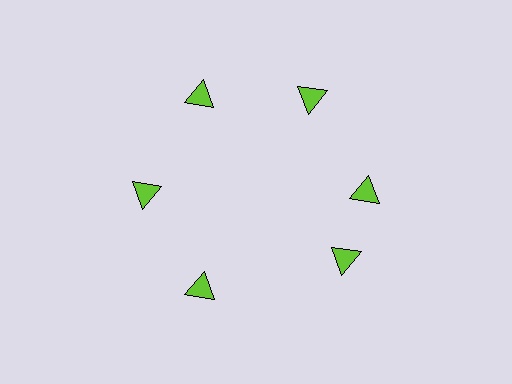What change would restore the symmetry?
The symmetry would be restored by rotating it back into even spacing with its neighbors so that all 6 triangles sit at equal angles and equal distance from the center.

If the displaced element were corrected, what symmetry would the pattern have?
It would have 6-fold rotational symmetry — the pattern would map onto itself every 60 degrees.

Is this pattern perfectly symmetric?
No. The 6 lime triangles are arranged in a ring, but one element near the 5 o'clock position is rotated out of alignment along the ring, breaking the 6-fold rotational symmetry.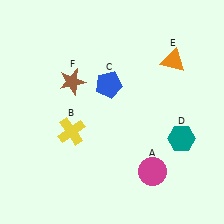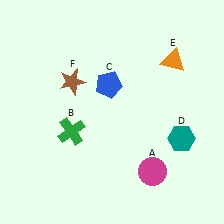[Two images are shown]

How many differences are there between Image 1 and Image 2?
There is 1 difference between the two images.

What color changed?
The cross (B) changed from yellow in Image 1 to green in Image 2.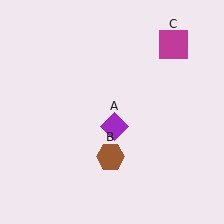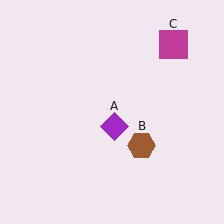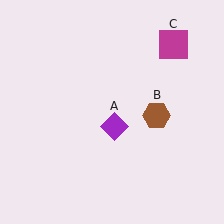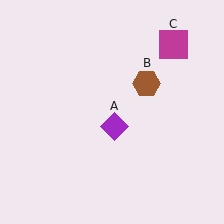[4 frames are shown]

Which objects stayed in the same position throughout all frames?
Purple diamond (object A) and magenta square (object C) remained stationary.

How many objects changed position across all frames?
1 object changed position: brown hexagon (object B).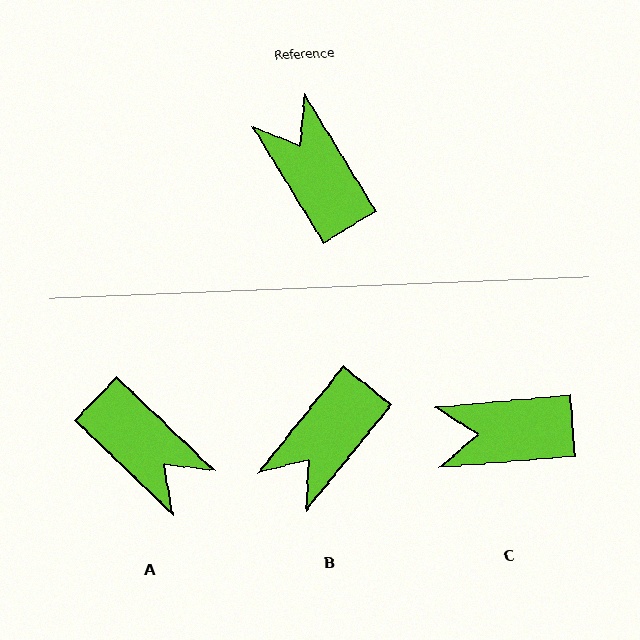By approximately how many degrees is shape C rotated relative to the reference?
Approximately 63 degrees counter-clockwise.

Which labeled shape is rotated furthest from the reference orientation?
A, about 165 degrees away.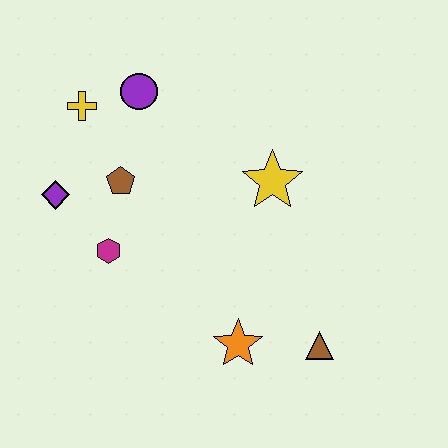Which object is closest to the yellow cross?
The purple circle is closest to the yellow cross.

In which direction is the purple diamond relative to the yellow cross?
The purple diamond is below the yellow cross.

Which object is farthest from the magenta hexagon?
The brown triangle is farthest from the magenta hexagon.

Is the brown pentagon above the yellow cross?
No